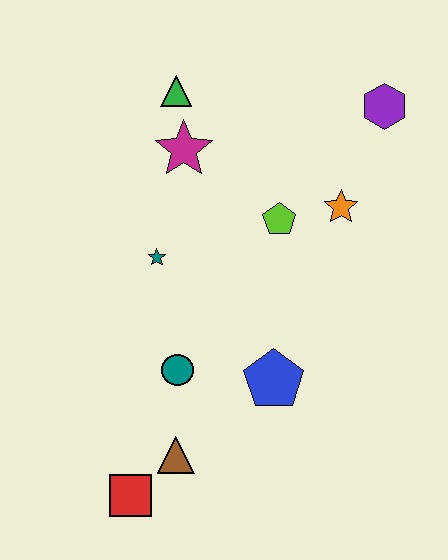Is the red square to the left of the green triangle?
Yes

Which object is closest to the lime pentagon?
The orange star is closest to the lime pentagon.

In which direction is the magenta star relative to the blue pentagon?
The magenta star is above the blue pentagon.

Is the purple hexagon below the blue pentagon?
No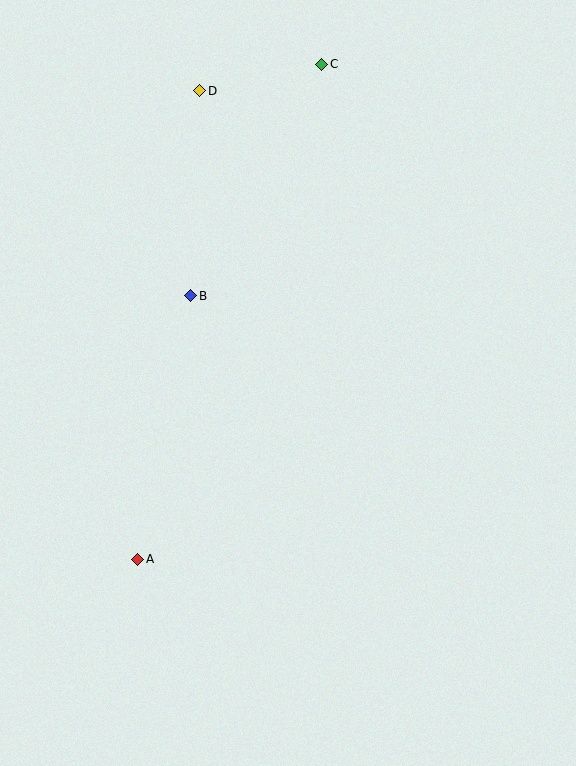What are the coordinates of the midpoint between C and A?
The midpoint between C and A is at (230, 312).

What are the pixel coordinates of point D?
Point D is at (200, 91).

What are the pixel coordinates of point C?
Point C is at (322, 64).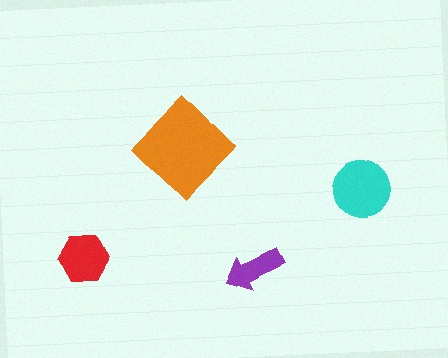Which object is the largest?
The orange diamond.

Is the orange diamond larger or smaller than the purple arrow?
Larger.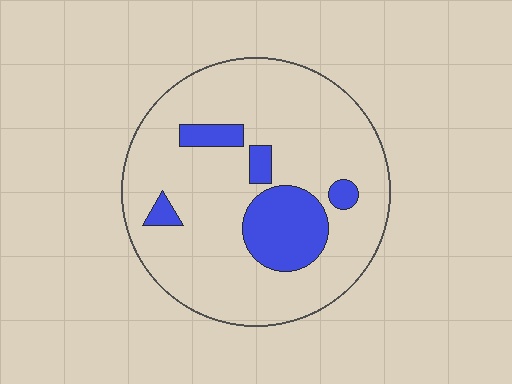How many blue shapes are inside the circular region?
5.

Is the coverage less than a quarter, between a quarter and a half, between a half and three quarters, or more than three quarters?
Less than a quarter.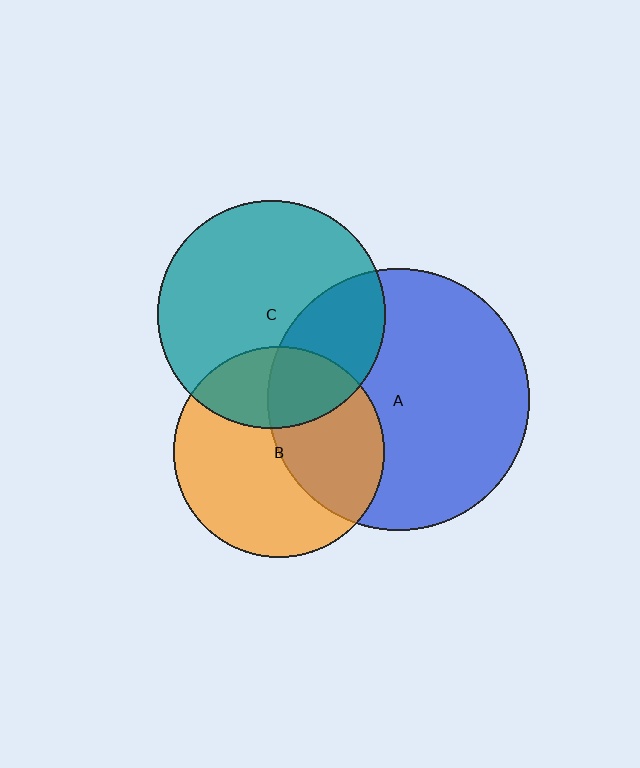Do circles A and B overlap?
Yes.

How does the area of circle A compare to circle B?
Approximately 1.5 times.